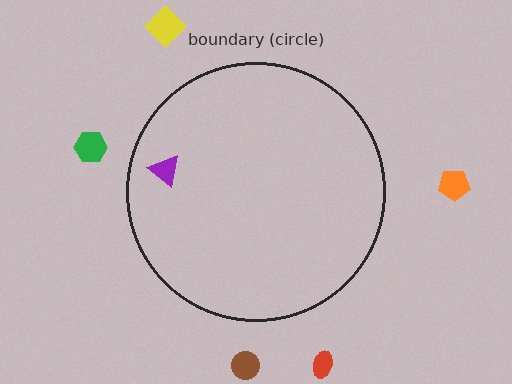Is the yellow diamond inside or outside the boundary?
Outside.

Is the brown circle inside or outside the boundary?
Outside.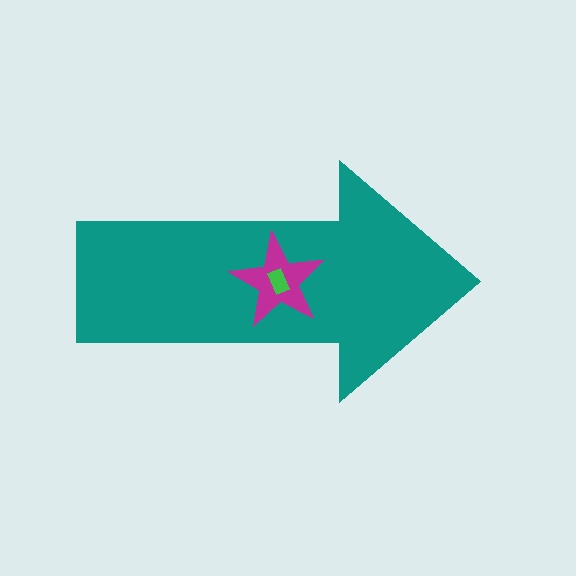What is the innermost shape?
The green rectangle.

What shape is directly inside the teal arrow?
The magenta star.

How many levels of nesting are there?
3.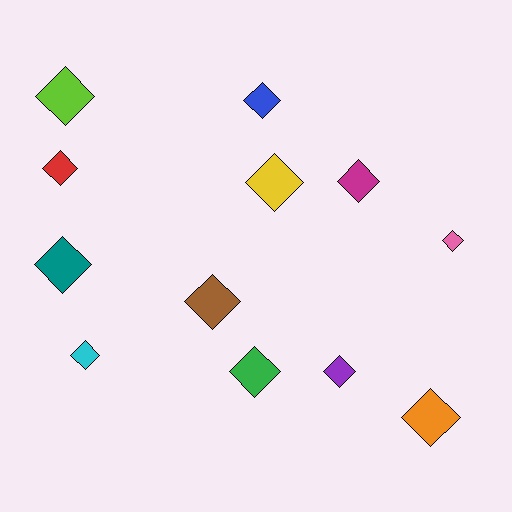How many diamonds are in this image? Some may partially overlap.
There are 12 diamonds.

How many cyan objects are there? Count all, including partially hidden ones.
There is 1 cyan object.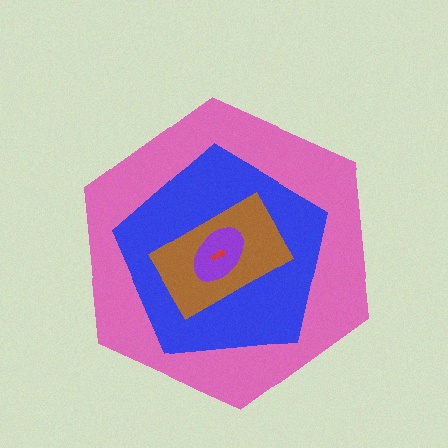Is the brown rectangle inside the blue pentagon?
Yes.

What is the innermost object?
The red arrow.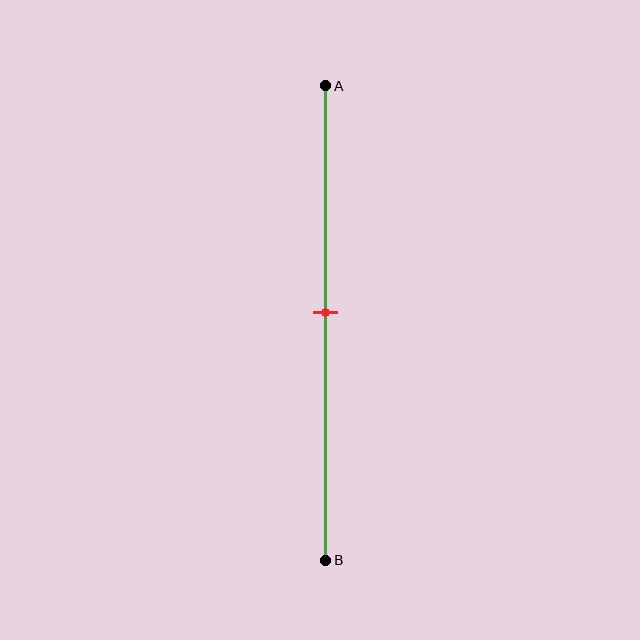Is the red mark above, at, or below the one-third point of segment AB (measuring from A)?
The red mark is below the one-third point of segment AB.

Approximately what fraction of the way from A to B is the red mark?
The red mark is approximately 50% of the way from A to B.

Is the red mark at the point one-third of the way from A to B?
No, the mark is at about 50% from A, not at the 33% one-third point.